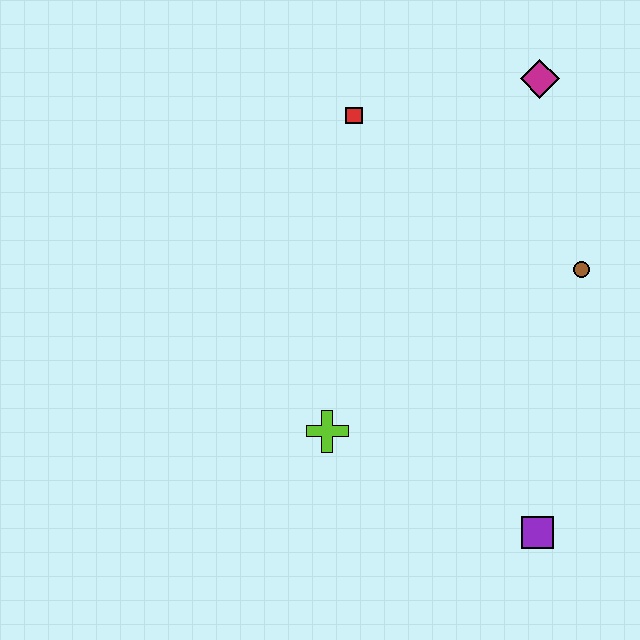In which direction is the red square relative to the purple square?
The red square is above the purple square.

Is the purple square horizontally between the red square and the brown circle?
Yes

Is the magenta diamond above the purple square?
Yes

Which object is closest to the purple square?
The lime cross is closest to the purple square.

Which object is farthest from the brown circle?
The lime cross is farthest from the brown circle.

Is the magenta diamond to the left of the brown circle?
Yes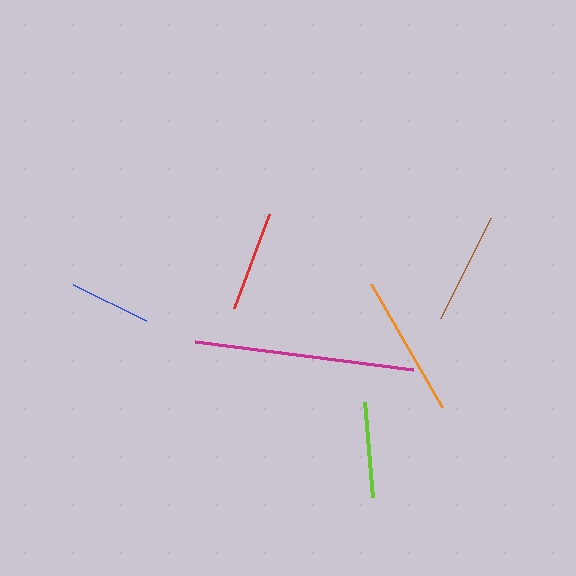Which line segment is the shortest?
The blue line is the shortest at approximately 81 pixels.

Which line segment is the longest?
The magenta line is the longest at approximately 220 pixels.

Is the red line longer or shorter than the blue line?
The red line is longer than the blue line.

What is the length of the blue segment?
The blue segment is approximately 81 pixels long.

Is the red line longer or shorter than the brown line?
The brown line is longer than the red line.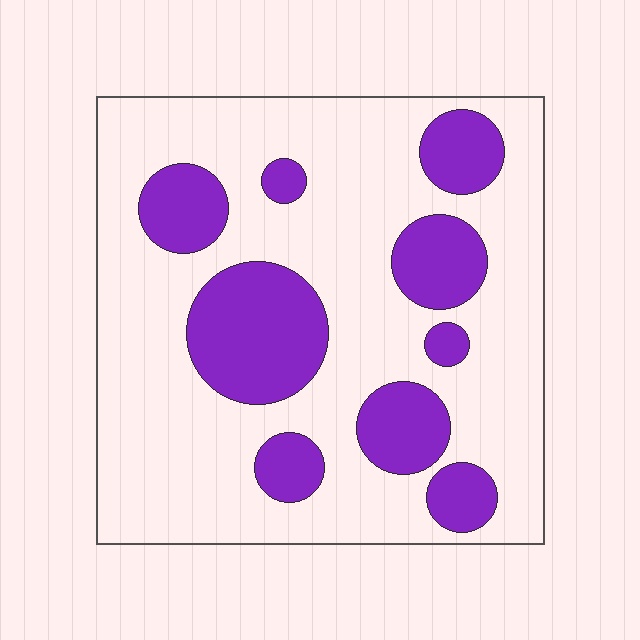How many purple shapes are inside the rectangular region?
9.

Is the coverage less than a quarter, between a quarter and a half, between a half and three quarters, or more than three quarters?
Between a quarter and a half.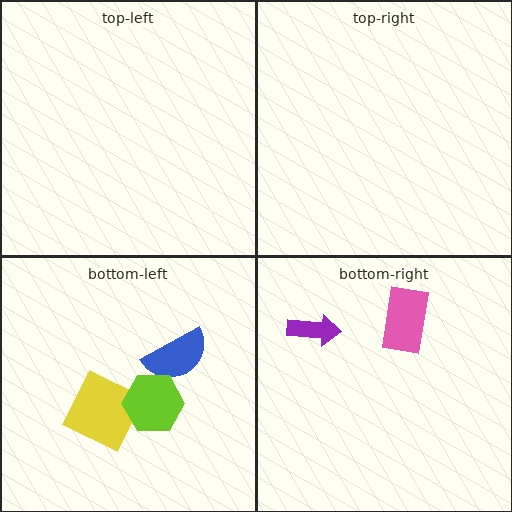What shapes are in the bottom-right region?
The purple arrow, the pink rectangle.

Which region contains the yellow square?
The bottom-left region.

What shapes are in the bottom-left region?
The yellow square, the blue semicircle, the lime hexagon.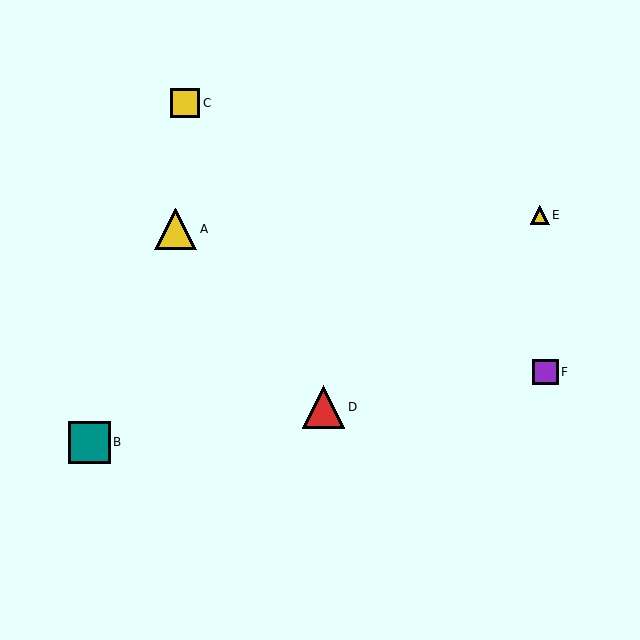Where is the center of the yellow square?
The center of the yellow square is at (185, 103).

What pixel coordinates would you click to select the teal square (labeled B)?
Click at (90, 442) to select the teal square B.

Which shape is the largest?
The red triangle (labeled D) is the largest.